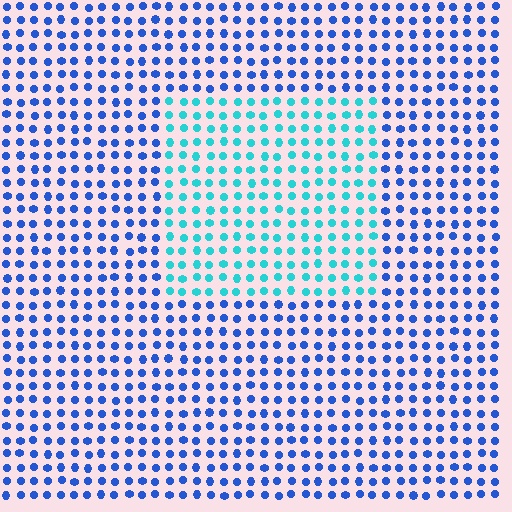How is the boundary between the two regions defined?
The boundary is defined purely by a slight shift in hue (about 43 degrees). Spacing, size, and orientation are identical on both sides.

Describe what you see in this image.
The image is filled with small blue elements in a uniform arrangement. A rectangle-shaped region is visible where the elements are tinted to a slightly different hue, forming a subtle color boundary.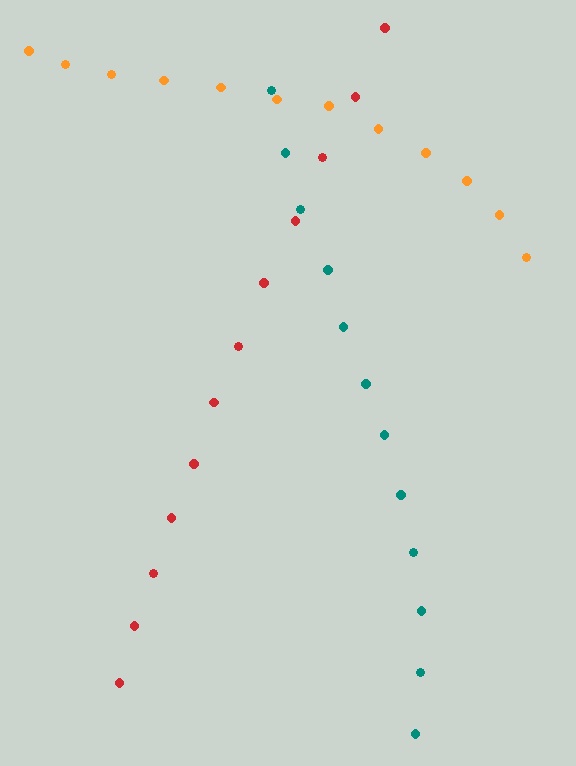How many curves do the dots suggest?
There are 3 distinct paths.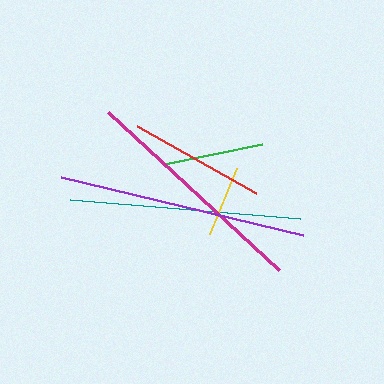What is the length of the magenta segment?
The magenta segment is approximately 233 pixels long.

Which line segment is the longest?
The purple line is the longest at approximately 249 pixels.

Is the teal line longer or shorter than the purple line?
The purple line is longer than the teal line.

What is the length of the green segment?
The green segment is approximately 100 pixels long.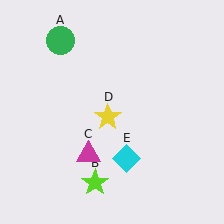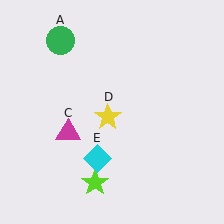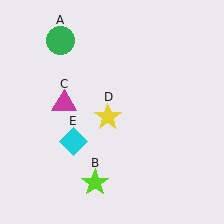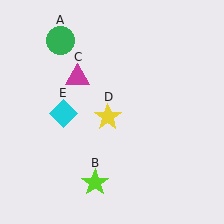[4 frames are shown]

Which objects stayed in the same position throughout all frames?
Green circle (object A) and lime star (object B) and yellow star (object D) remained stationary.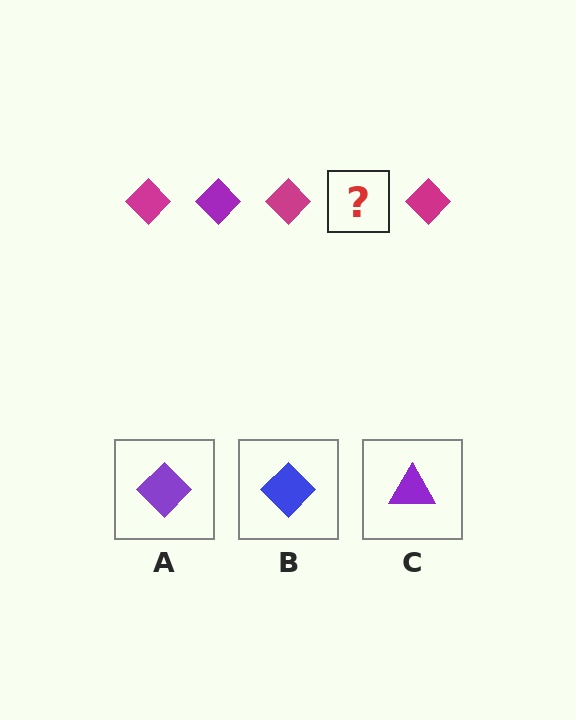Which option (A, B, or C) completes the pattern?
A.